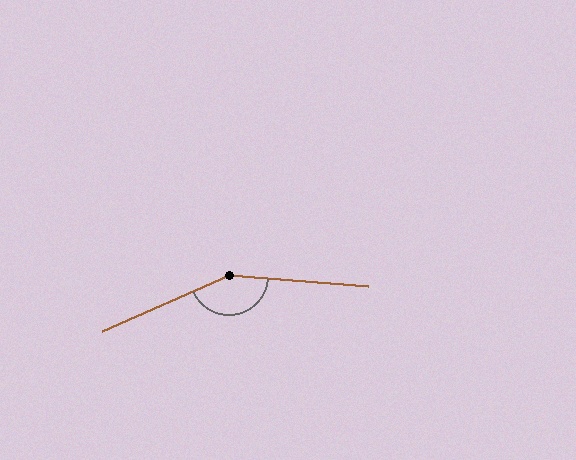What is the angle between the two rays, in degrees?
Approximately 152 degrees.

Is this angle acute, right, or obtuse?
It is obtuse.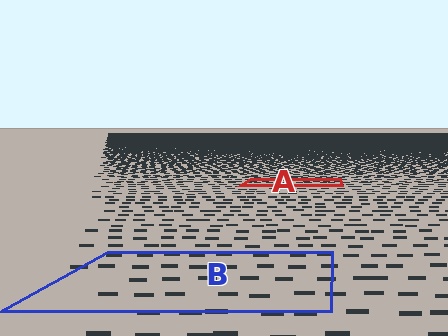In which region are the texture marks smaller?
The texture marks are smaller in region A, because it is farther away.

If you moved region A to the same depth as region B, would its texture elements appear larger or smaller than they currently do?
They would appear larger. At a closer depth, the same texture elements are projected at a bigger on-screen size.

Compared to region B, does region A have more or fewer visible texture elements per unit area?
Region A has more texture elements per unit area — they are packed more densely because it is farther away.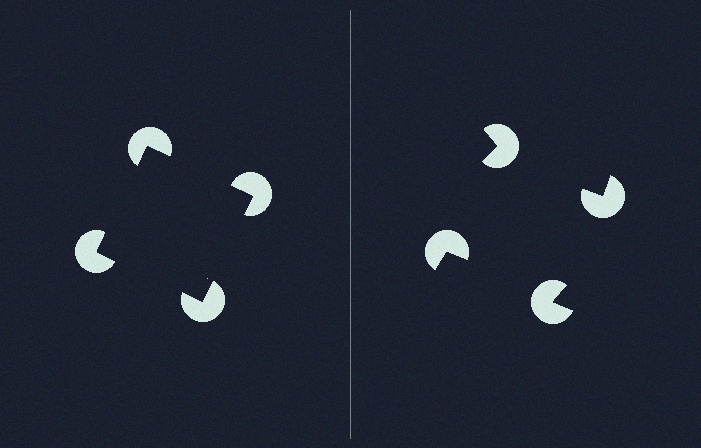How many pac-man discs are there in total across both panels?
8 — 4 on each side.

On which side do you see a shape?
An illusory square appears on the left side. On the right side the wedge cuts are rotated, so no coherent shape forms.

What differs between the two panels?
The pac-man discs are positioned identically on both sides; only the wedge orientations differ. On the left they align to a square; on the right they are misaligned.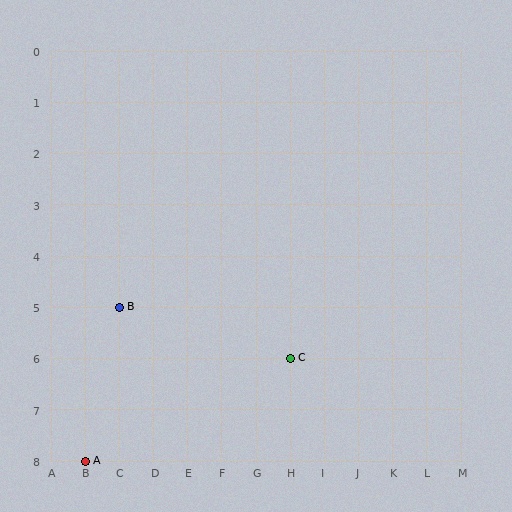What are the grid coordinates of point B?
Point B is at grid coordinates (C, 5).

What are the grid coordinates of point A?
Point A is at grid coordinates (B, 8).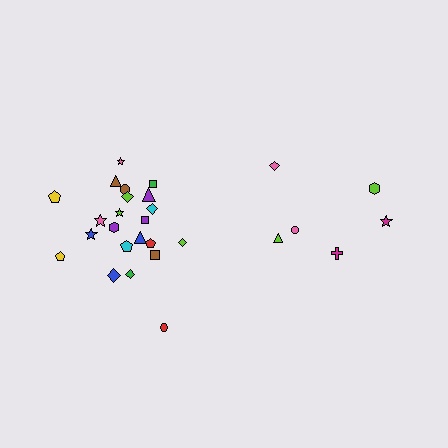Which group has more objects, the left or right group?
The left group.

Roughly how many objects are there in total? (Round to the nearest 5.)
Roughly 30 objects in total.